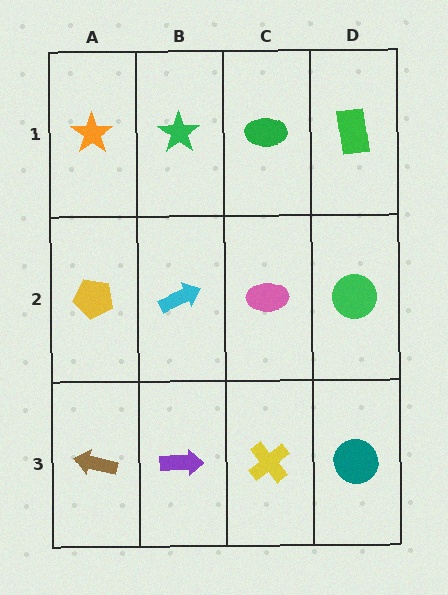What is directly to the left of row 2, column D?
A pink ellipse.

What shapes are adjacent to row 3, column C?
A pink ellipse (row 2, column C), a purple arrow (row 3, column B), a teal circle (row 3, column D).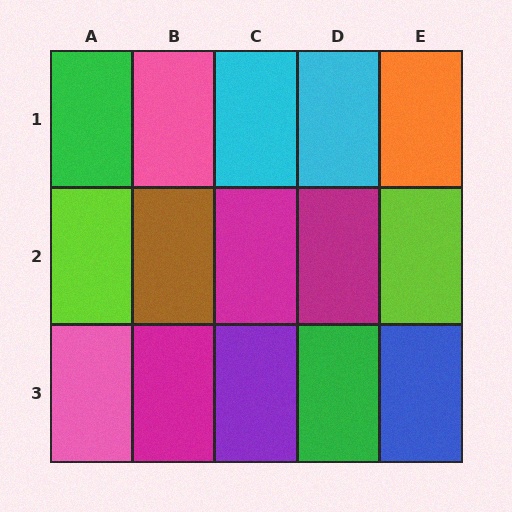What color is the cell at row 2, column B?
Brown.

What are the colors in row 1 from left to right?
Green, pink, cyan, cyan, orange.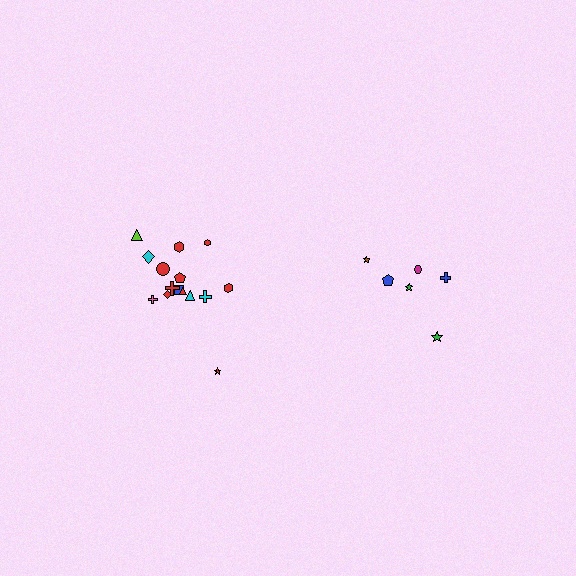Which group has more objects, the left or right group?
The left group.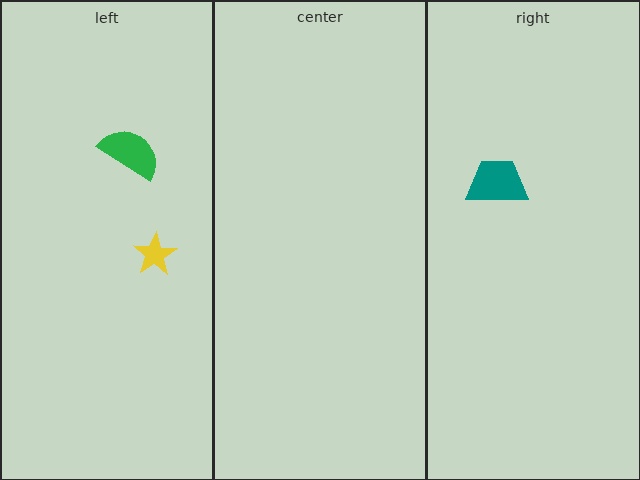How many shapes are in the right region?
1.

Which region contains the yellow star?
The left region.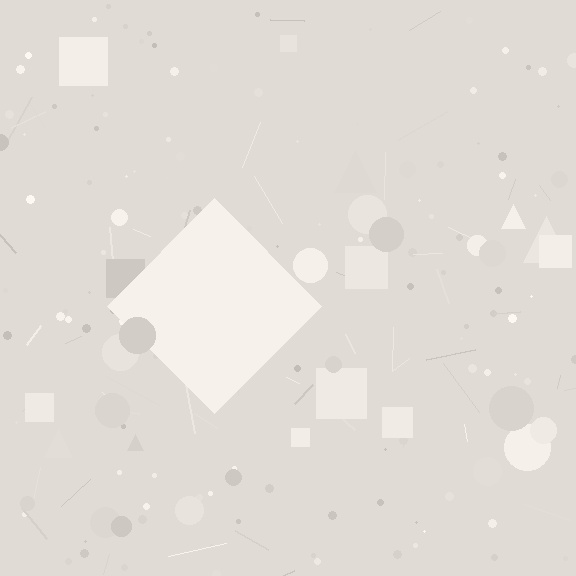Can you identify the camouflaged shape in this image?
The camouflaged shape is a diamond.